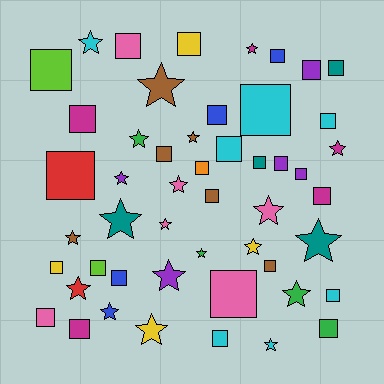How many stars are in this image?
There are 21 stars.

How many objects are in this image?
There are 50 objects.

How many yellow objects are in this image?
There are 4 yellow objects.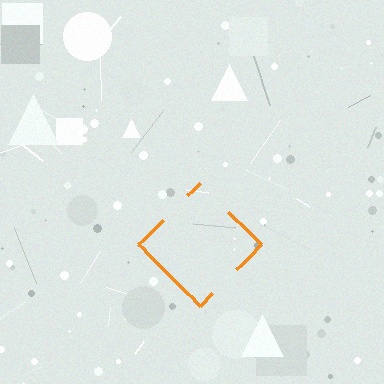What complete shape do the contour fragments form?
The contour fragments form a diamond.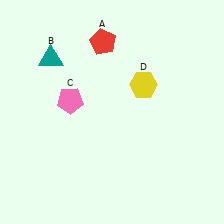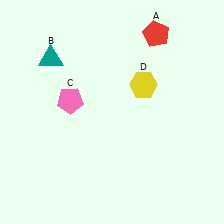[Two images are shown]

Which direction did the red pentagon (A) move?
The red pentagon (A) moved right.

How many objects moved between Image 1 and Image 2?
1 object moved between the two images.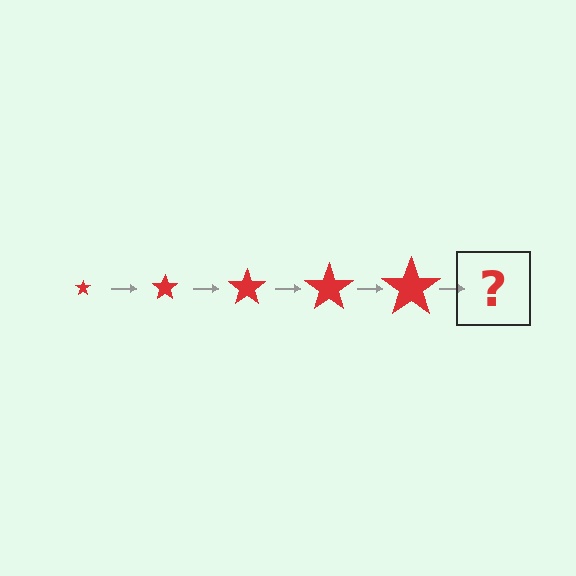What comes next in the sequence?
The next element should be a red star, larger than the previous one.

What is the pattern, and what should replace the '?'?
The pattern is that the star gets progressively larger each step. The '?' should be a red star, larger than the previous one.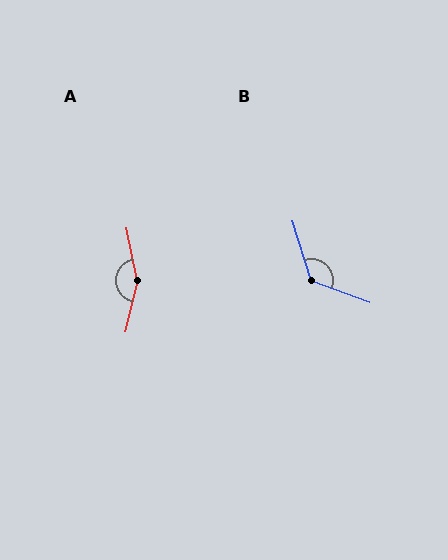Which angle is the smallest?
B, at approximately 127 degrees.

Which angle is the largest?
A, at approximately 155 degrees.